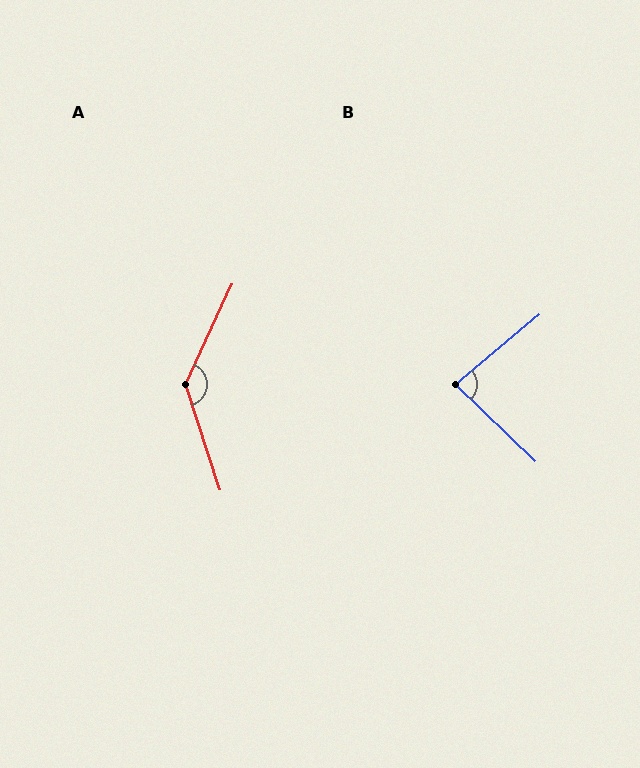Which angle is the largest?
A, at approximately 137 degrees.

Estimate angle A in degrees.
Approximately 137 degrees.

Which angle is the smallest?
B, at approximately 84 degrees.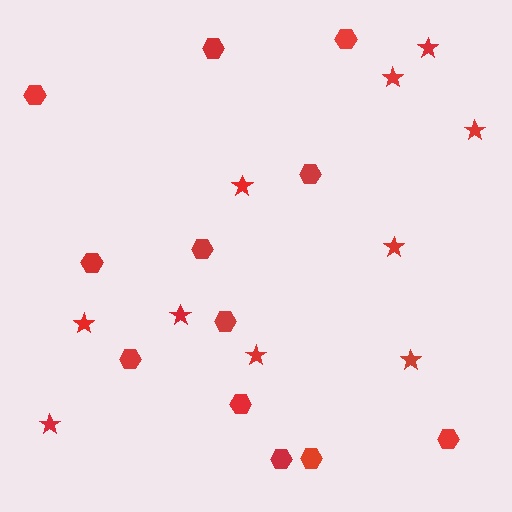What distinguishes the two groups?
There are 2 groups: one group of stars (10) and one group of hexagons (12).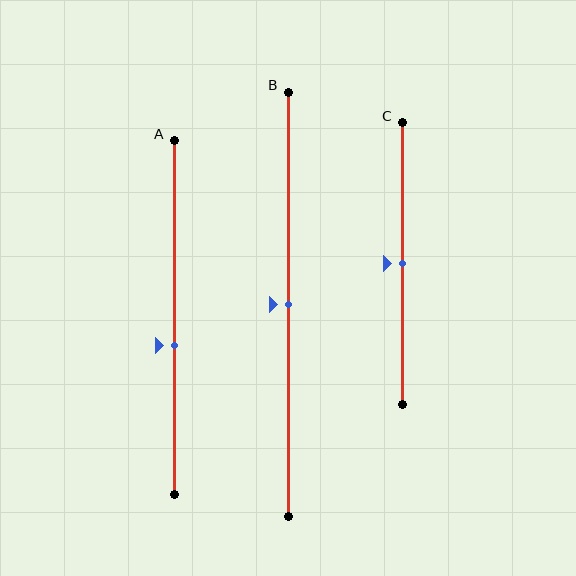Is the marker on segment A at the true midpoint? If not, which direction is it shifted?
No, the marker on segment A is shifted downward by about 8% of the segment length.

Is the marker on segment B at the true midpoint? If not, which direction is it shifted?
Yes, the marker on segment B is at the true midpoint.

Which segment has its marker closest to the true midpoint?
Segment B has its marker closest to the true midpoint.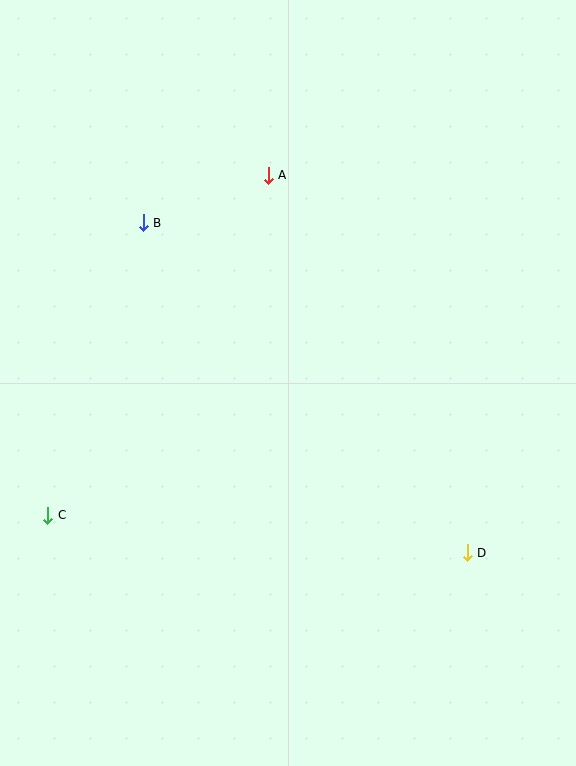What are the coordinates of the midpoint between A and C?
The midpoint between A and C is at (158, 345).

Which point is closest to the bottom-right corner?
Point D is closest to the bottom-right corner.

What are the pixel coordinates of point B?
Point B is at (143, 223).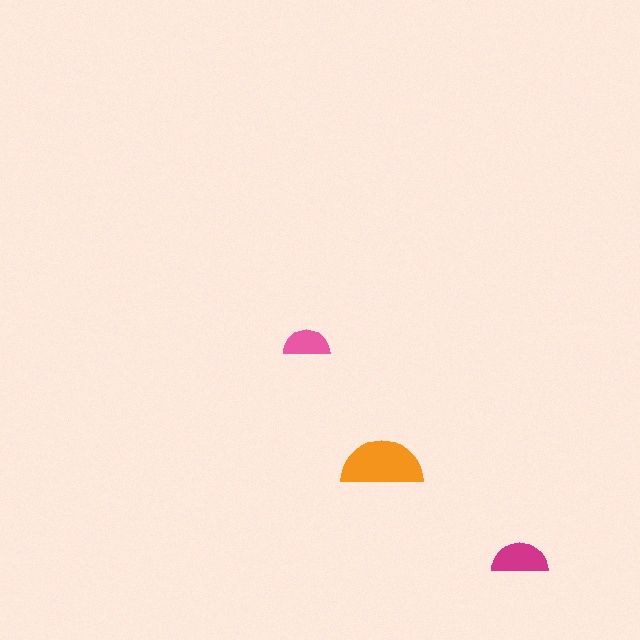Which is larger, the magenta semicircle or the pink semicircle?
The magenta one.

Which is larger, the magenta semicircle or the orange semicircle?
The orange one.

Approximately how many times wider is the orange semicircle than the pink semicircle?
About 2 times wider.